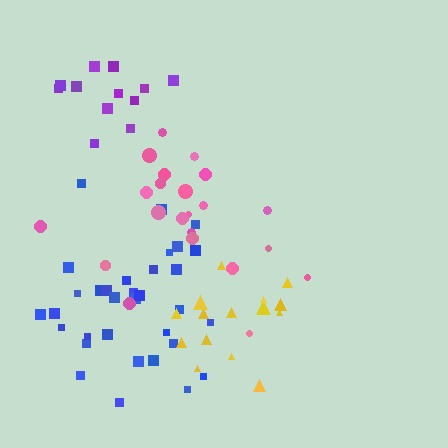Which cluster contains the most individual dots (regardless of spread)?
Blue (33).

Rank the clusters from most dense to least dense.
yellow, purple, blue, pink.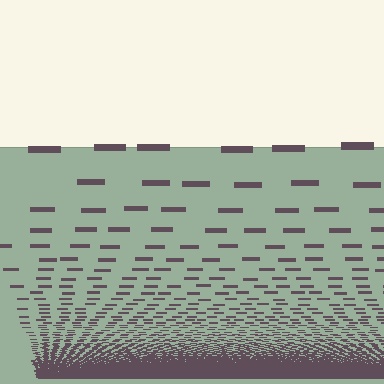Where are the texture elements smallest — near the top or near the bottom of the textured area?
Near the bottom.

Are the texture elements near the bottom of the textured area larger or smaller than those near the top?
Smaller. The gradient is inverted — elements near the bottom are smaller and denser.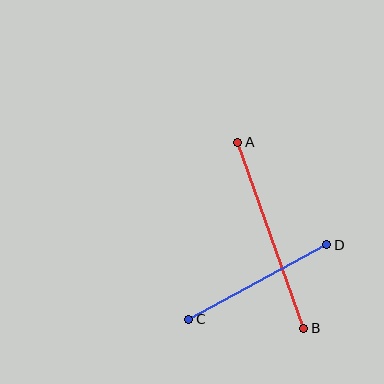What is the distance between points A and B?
The distance is approximately 197 pixels.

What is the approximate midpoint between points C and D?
The midpoint is at approximately (258, 282) pixels.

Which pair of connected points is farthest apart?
Points A and B are farthest apart.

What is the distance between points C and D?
The distance is approximately 157 pixels.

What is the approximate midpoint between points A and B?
The midpoint is at approximately (271, 235) pixels.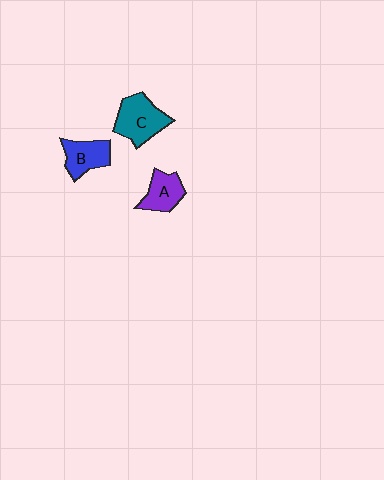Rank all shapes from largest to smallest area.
From largest to smallest: C (teal), B (blue), A (purple).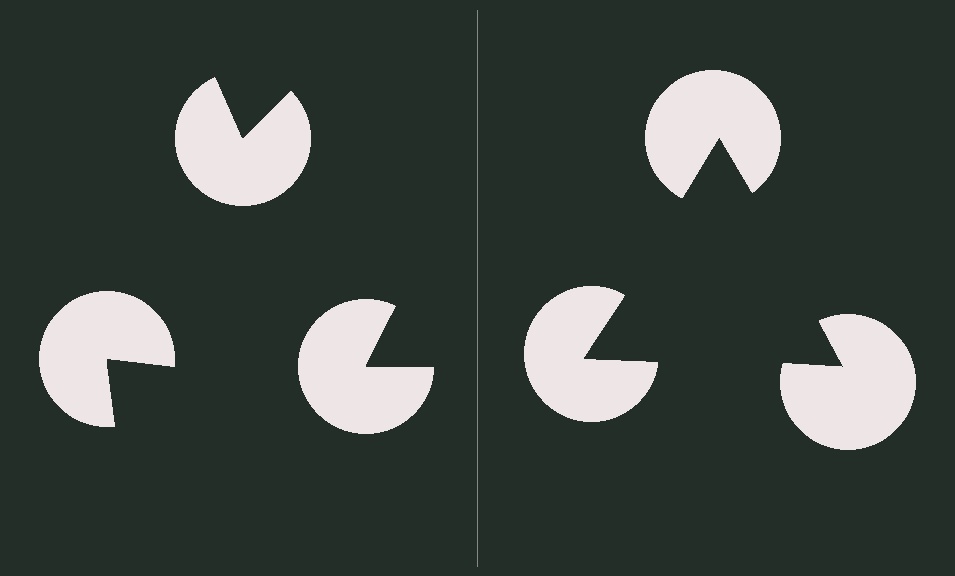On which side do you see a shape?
An illusory triangle appears on the right side. On the left side the wedge cuts are rotated, so no coherent shape forms.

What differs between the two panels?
The pac-man discs are positioned identically on both sides; only the wedge orientations differ. On the right they align to a triangle; on the left they are misaligned.